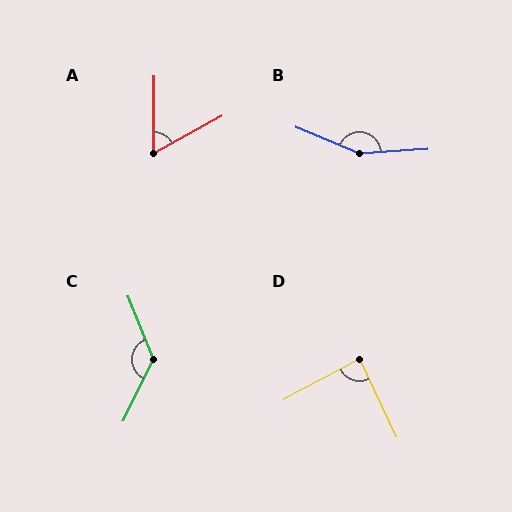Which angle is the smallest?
A, at approximately 61 degrees.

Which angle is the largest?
B, at approximately 153 degrees.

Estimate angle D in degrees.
Approximately 87 degrees.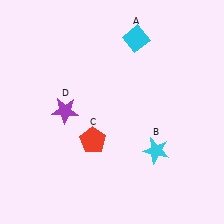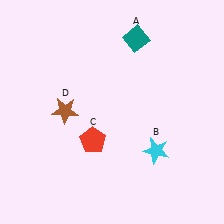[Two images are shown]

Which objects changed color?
A changed from cyan to teal. D changed from purple to brown.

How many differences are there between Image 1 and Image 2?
There are 2 differences between the two images.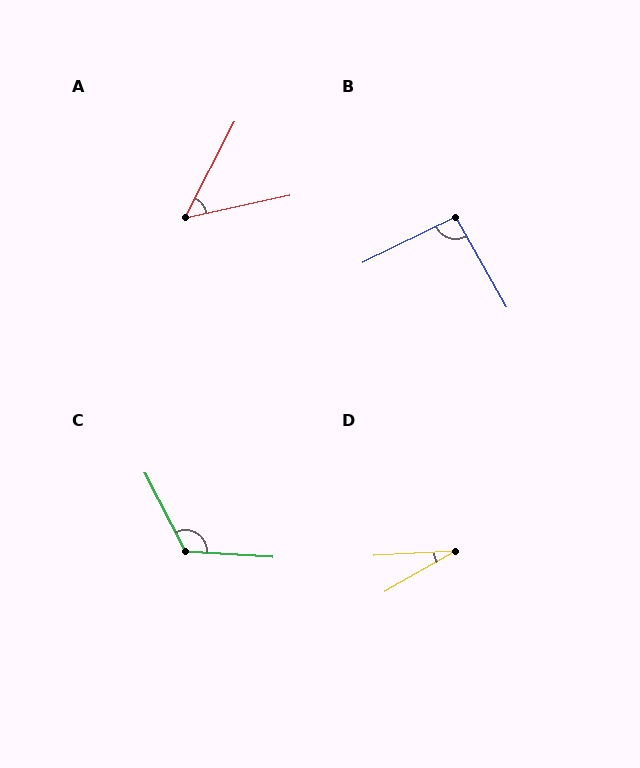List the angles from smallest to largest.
D (27°), A (51°), B (93°), C (121°).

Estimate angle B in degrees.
Approximately 93 degrees.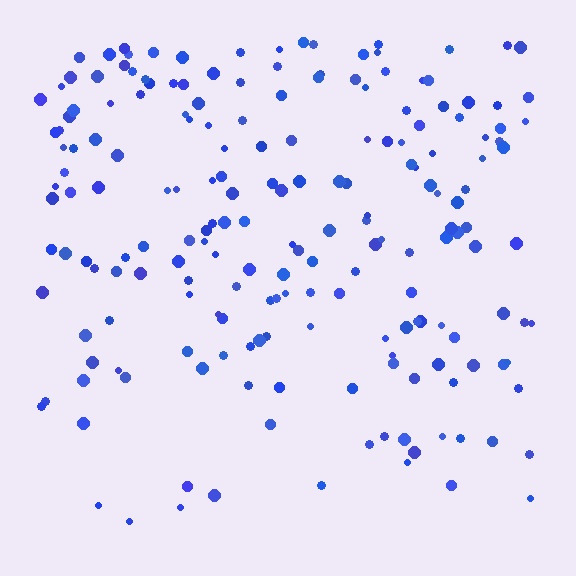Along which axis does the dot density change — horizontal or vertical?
Vertical.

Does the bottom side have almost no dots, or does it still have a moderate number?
Still a moderate number, just noticeably fewer than the top.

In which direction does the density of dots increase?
From bottom to top, with the top side densest.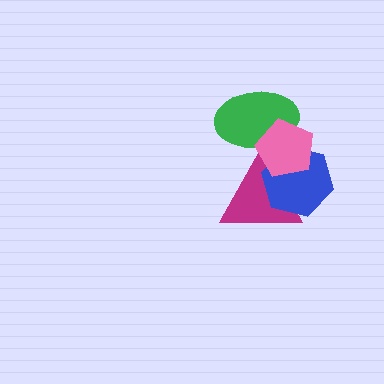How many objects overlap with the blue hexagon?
3 objects overlap with the blue hexagon.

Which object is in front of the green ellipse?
The pink pentagon is in front of the green ellipse.